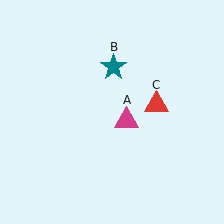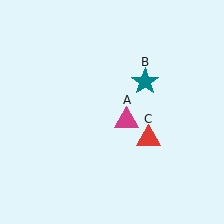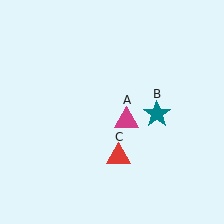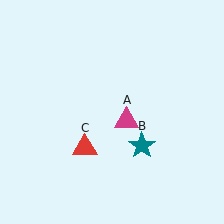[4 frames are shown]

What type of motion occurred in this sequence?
The teal star (object B), red triangle (object C) rotated clockwise around the center of the scene.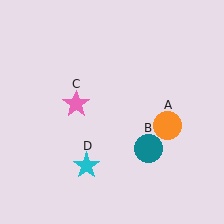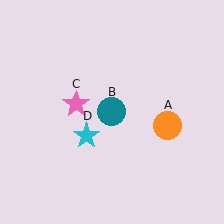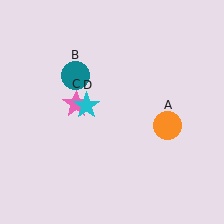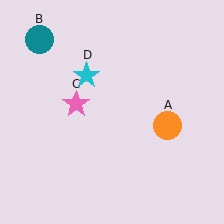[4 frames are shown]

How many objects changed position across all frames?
2 objects changed position: teal circle (object B), cyan star (object D).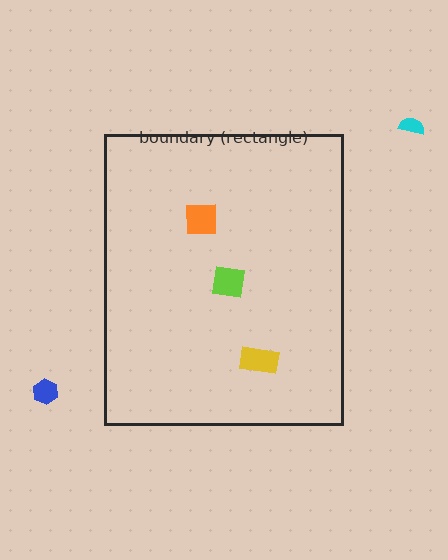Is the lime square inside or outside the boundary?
Inside.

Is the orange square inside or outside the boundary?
Inside.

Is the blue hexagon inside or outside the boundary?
Outside.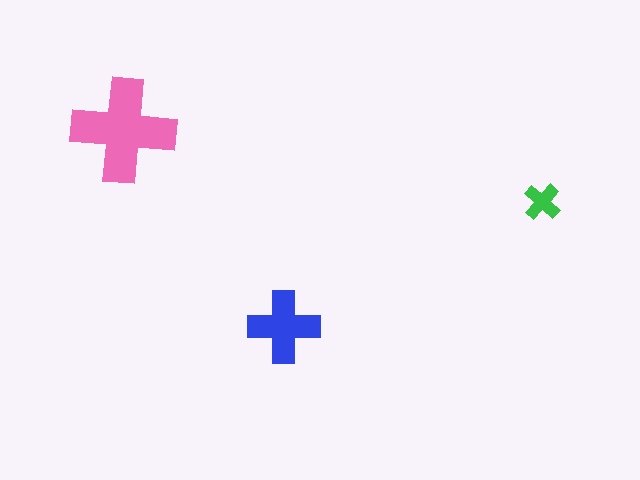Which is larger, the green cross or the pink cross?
The pink one.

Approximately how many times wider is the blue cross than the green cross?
About 2 times wider.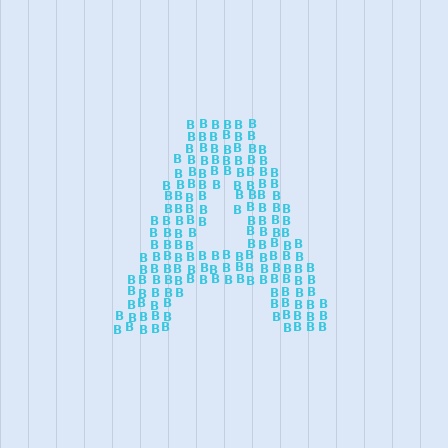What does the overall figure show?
The overall figure shows the letter A.